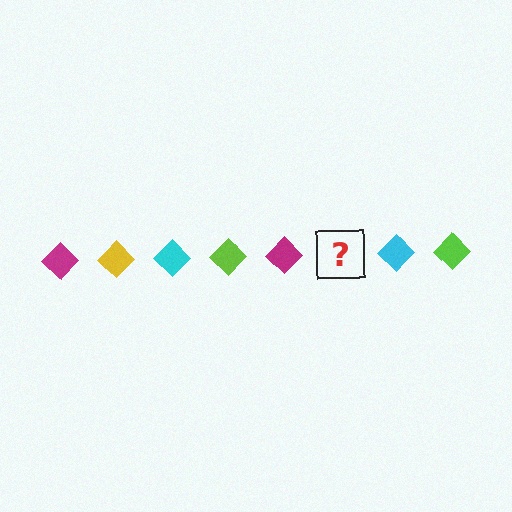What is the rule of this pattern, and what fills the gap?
The rule is that the pattern cycles through magenta, yellow, cyan, lime diamonds. The gap should be filled with a yellow diamond.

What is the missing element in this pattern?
The missing element is a yellow diamond.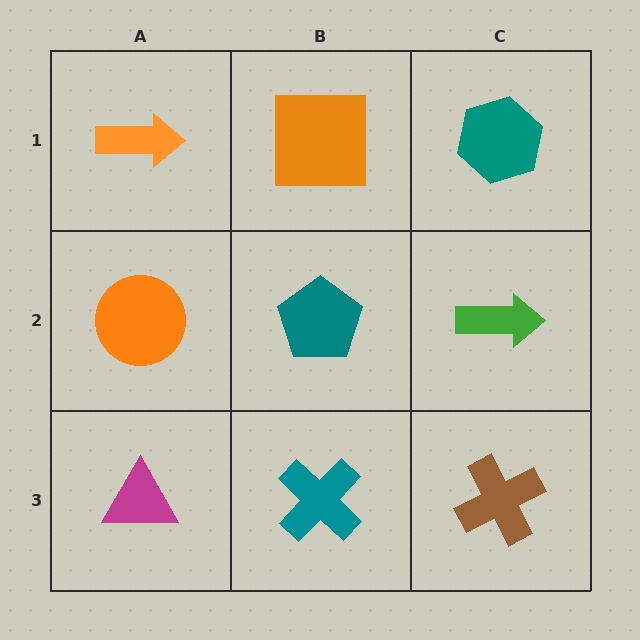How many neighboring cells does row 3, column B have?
3.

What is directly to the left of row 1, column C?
An orange square.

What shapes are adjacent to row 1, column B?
A teal pentagon (row 2, column B), an orange arrow (row 1, column A), a teal hexagon (row 1, column C).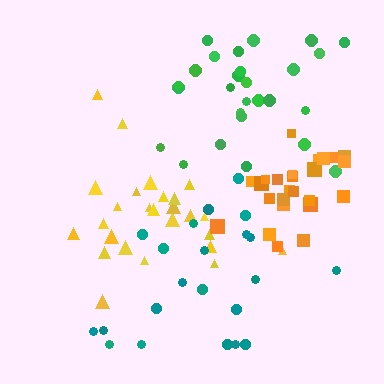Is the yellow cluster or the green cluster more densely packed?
Yellow.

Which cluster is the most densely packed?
Orange.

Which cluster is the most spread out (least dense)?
Teal.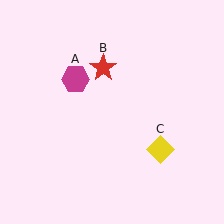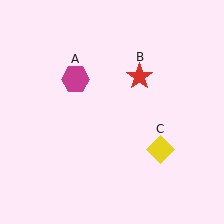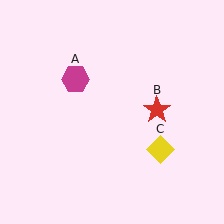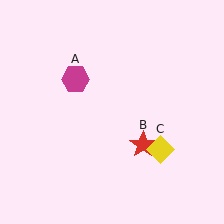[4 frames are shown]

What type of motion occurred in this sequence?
The red star (object B) rotated clockwise around the center of the scene.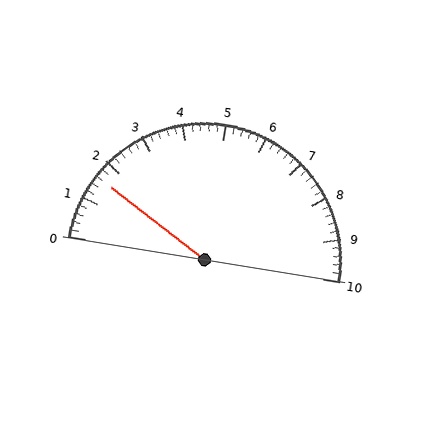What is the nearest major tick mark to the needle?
The nearest major tick mark is 2.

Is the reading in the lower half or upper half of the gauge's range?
The reading is in the lower half of the range (0 to 10).